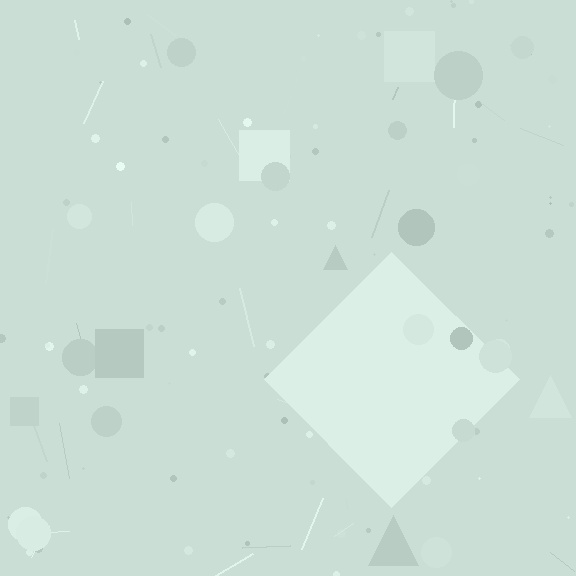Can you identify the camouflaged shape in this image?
The camouflaged shape is a diamond.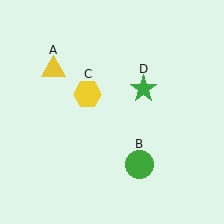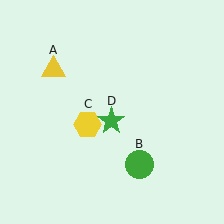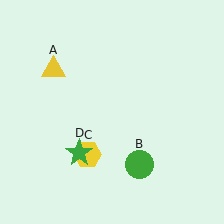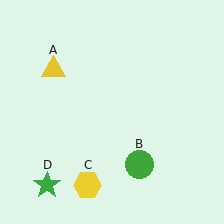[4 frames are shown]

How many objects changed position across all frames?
2 objects changed position: yellow hexagon (object C), green star (object D).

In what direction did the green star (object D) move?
The green star (object D) moved down and to the left.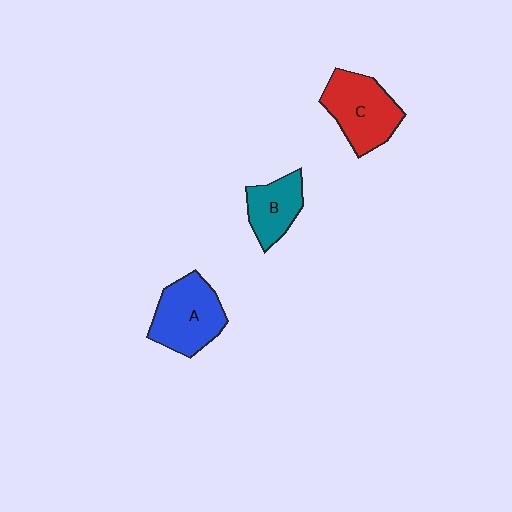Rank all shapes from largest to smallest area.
From largest to smallest: C (red), A (blue), B (teal).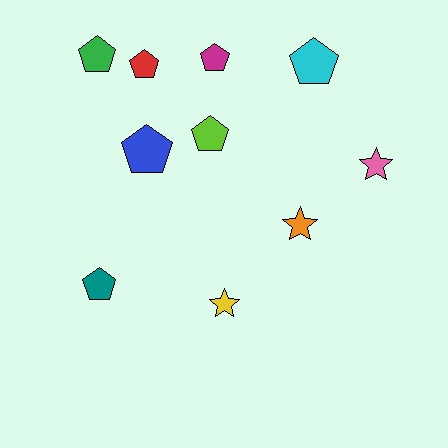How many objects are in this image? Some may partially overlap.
There are 10 objects.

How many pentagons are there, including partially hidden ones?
There are 7 pentagons.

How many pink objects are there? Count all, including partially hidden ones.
There is 1 pink object.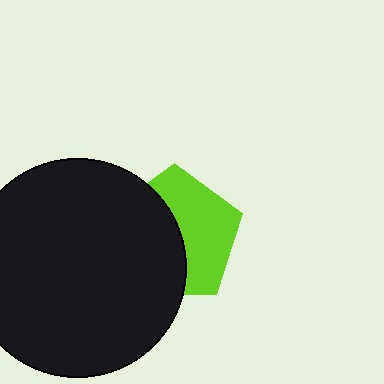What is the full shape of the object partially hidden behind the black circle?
The partially hidden object is a lime pentagon.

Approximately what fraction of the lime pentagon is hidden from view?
Roughly 51% of the lime pentagon is hidden behind the black circle.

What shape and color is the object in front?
The object in front is a black circle.